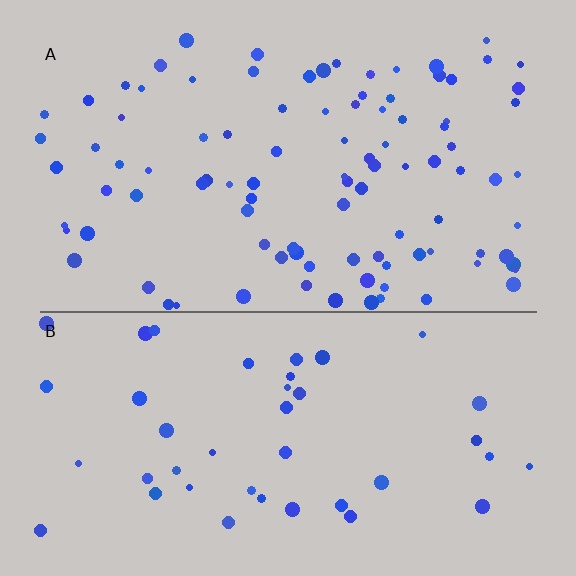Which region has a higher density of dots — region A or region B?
A (the top).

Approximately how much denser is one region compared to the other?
Approximately 2.3× — region A over region B.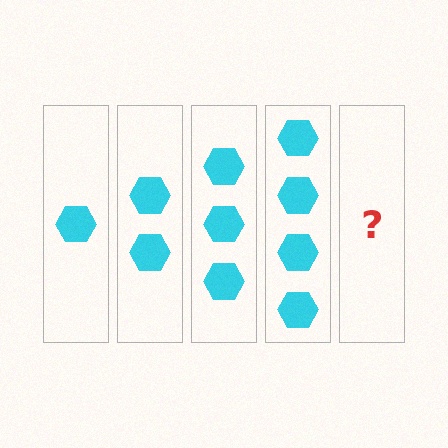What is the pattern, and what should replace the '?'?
The pattern is that each step adds one more hexagon. The '?' should be 5 hexagons.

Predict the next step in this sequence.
The next step is 5 hexagons.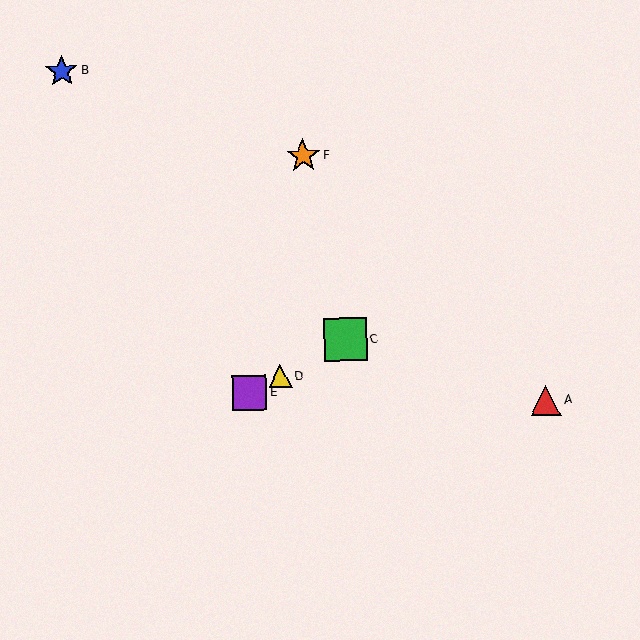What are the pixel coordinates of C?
Object C is at (345, 339).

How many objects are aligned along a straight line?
3 objects (C, D, E) are aligned along a straight line.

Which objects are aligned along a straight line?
Objects C, D, E are aligned along a straight line.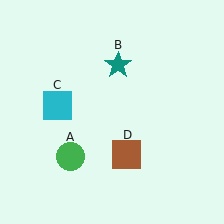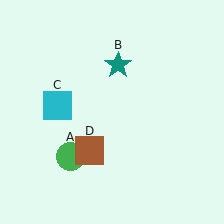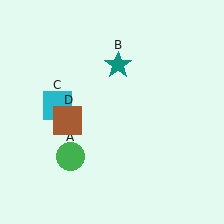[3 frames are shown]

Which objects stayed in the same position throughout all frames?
Green circle (object A) and teal star (object B) and cyan square (object C) remained stationary.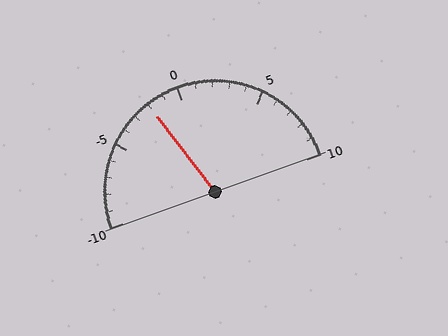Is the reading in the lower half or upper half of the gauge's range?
The reading is in the lower half of the range (-10 to 10).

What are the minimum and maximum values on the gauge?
The gauge ranges from -10 to 10.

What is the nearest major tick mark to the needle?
The nearest major tick mark is 0.